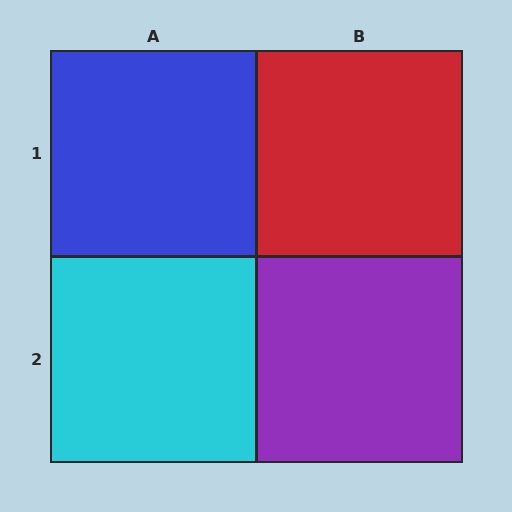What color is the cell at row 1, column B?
Red.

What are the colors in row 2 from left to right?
Cyan, purple.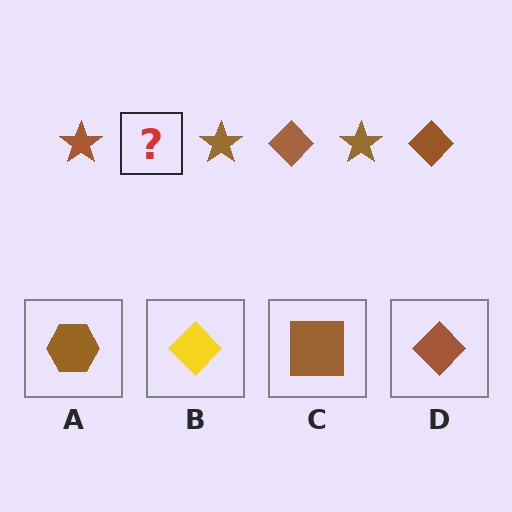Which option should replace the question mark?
Option D.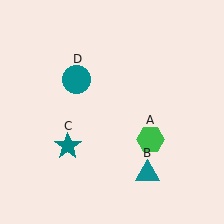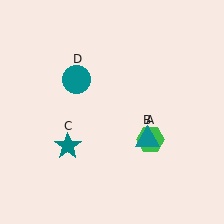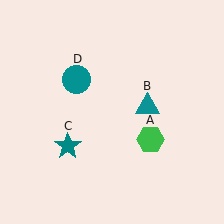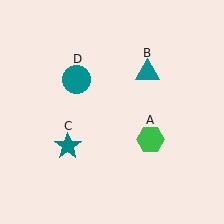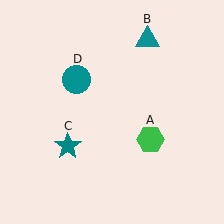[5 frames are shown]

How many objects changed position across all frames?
1 object changed position: teal triangle (object B).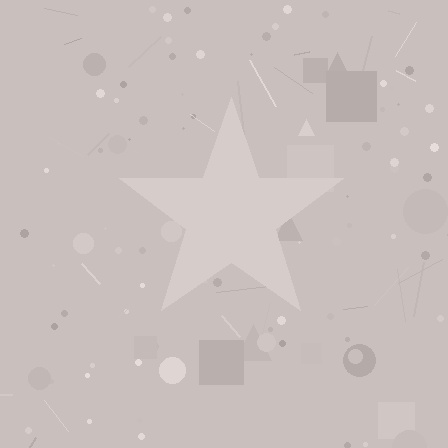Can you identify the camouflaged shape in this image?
The camouflaged shape is a star.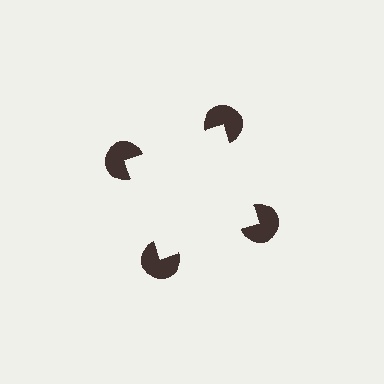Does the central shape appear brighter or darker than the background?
It typically appears slightly brighter than the background, even though no actual brightness change is drawn.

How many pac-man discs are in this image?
There are 4 — one at each vertex of the illusory square.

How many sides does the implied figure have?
4 sides.